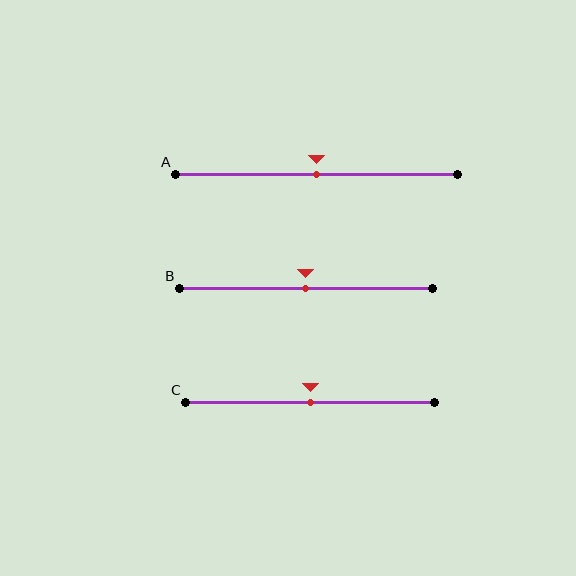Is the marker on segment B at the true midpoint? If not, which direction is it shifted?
Yes, the marker on segment B is at the true midpoint.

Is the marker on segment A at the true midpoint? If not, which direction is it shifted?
Yes, the marker on segment A is at the true midpoint.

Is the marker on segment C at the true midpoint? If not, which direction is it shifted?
Yes, the marker on segment C is at the true midpoint.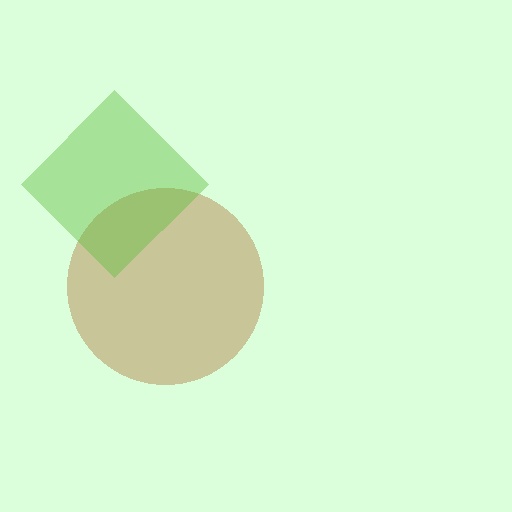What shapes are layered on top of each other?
The layered shapes are: a brown circle, a lime diamond.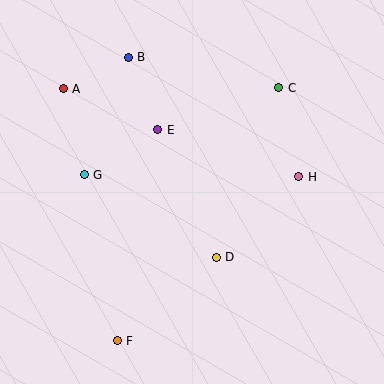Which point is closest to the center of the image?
Point D at (216, 257) is closest to the center.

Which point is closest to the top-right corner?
Point C is closest to the top-right corner.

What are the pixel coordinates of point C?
Point C is at (279, 88).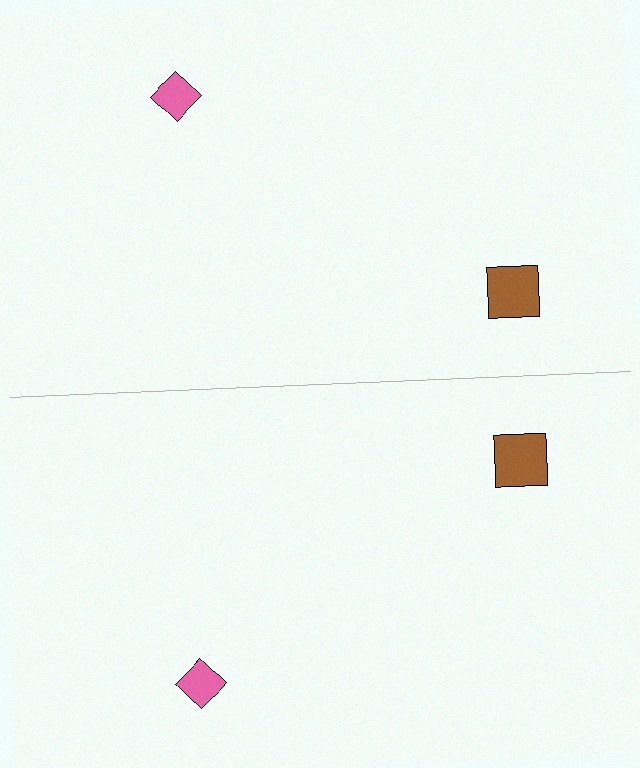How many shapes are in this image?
There are 4 shapes in this image.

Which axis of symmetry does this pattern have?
The pattern has a horizontal axis of symmetry running through the center of the image.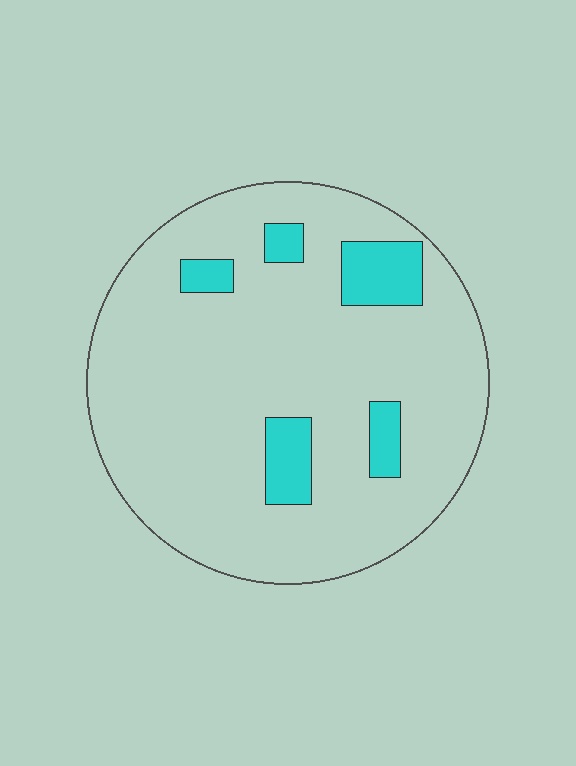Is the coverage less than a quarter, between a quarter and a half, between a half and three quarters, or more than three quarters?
Less than a quarter.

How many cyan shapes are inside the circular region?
5.